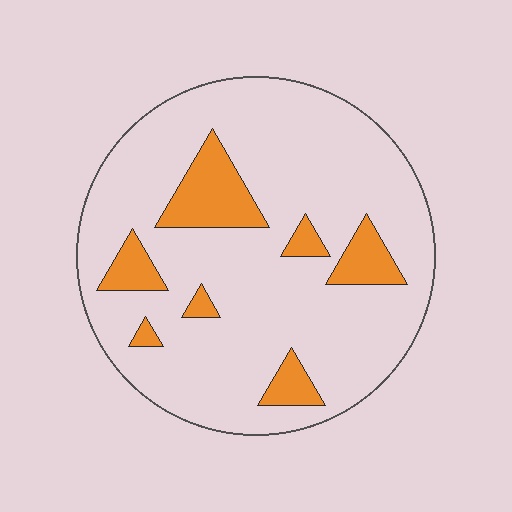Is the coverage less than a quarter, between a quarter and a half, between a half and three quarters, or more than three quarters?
Less than a quarter.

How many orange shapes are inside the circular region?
7.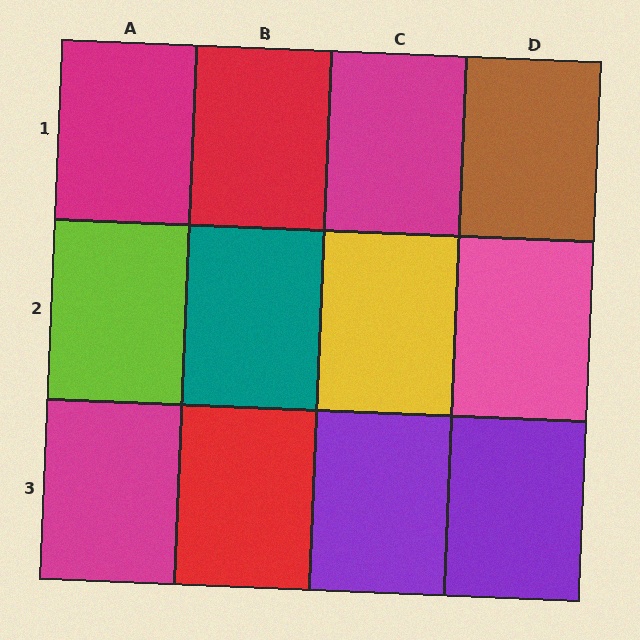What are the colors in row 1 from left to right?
Magenta, red, magenta, brown.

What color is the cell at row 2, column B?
Teal.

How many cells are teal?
1 cell is teal.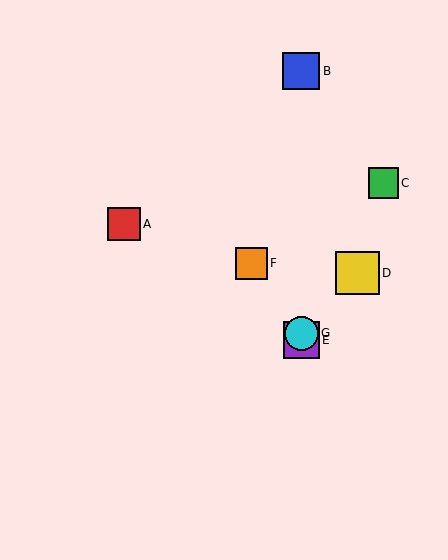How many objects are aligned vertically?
3 objects (B, E, G) are aligned vertically.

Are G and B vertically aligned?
Yes, both are at x≈301.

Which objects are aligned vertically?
Objects B, E, G are aligned vertically.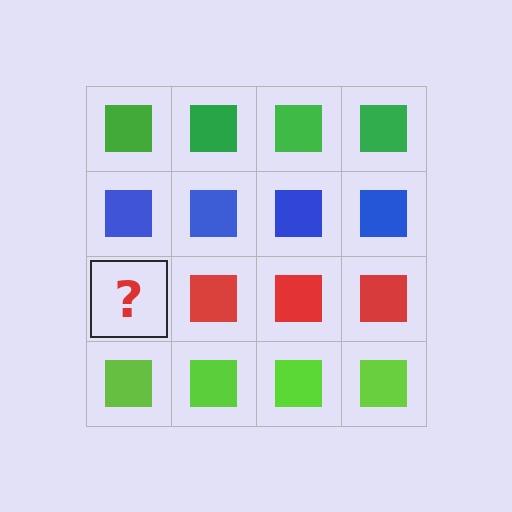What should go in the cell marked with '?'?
The missing cell should contain a red square.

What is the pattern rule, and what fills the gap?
The rule is that each row has a consistent color. The gap should be filled with a red square.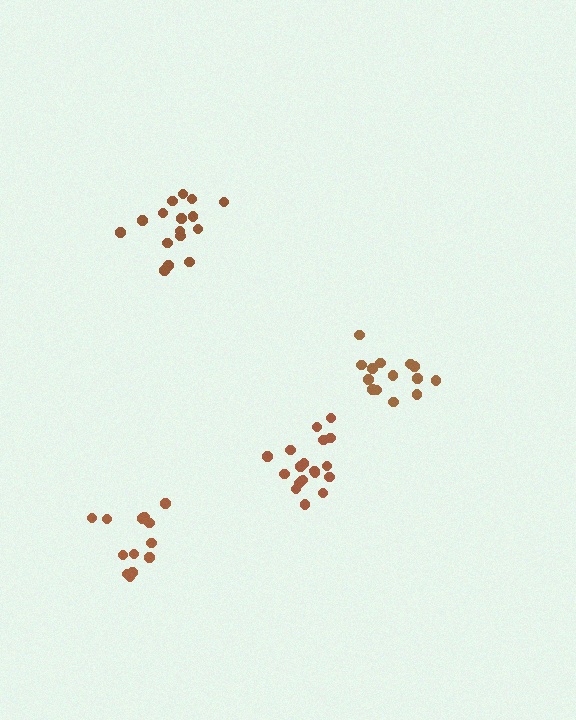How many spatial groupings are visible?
There are 4 spatial groupings.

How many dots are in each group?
Group 1: 14 dots, Group 2: 16 dots, Group 3: 13 dots, Group 4: 19 dots (62 total).